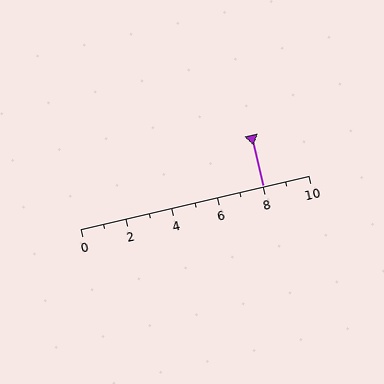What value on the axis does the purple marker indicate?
The marker indicates approximately 8.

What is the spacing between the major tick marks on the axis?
The major ticks are spaced 2 apart.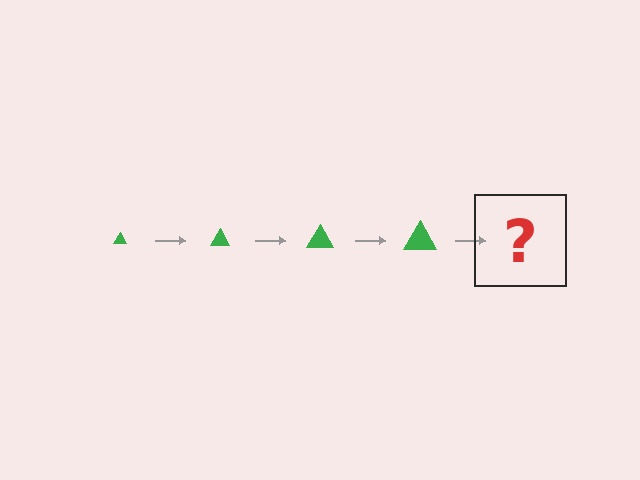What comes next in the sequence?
The next element should be a green triangle, larger than the previous one.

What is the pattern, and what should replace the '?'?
The pattern is that the triangle gets progressively larger each step. The '?' should be a green triangle, larger than the previous one.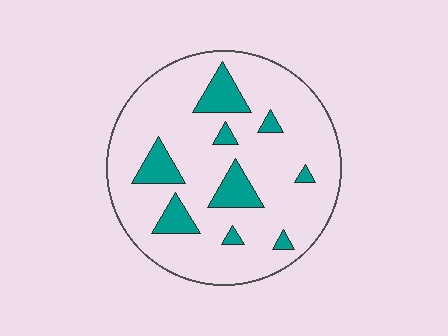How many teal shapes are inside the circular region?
9.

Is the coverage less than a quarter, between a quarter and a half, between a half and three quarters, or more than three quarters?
Less than a quarter.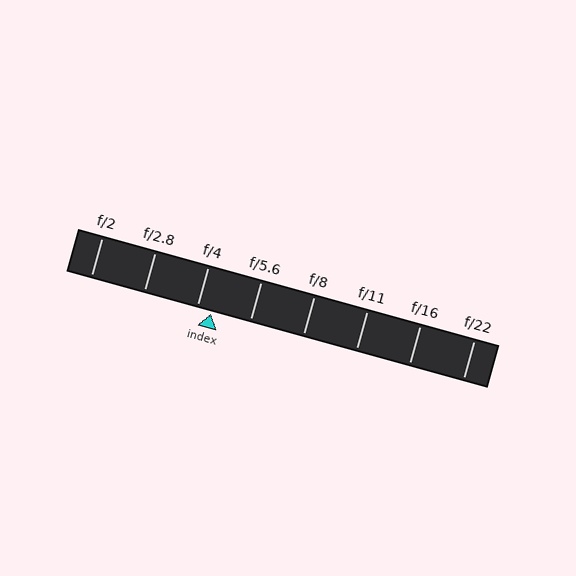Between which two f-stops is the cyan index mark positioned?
The index mark is between f/4 and f/5.6.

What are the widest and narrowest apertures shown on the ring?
The widest aperture shown is f/2 and the narrowest is f/22.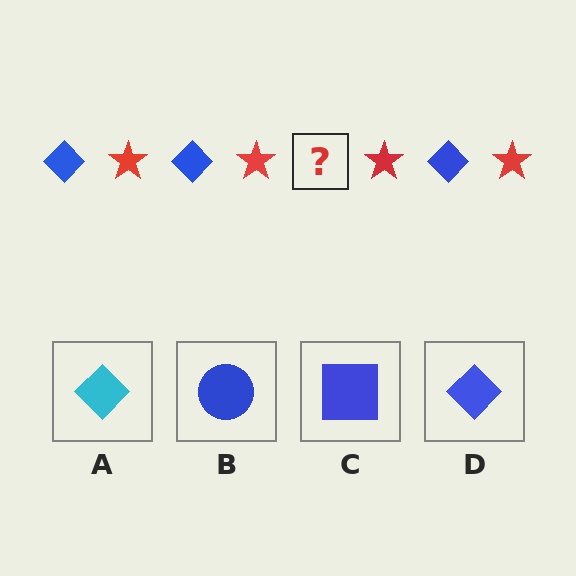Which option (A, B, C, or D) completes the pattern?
D.